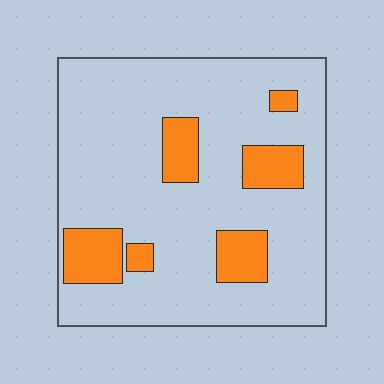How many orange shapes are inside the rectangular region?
6.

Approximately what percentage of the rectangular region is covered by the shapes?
Approximately 15%.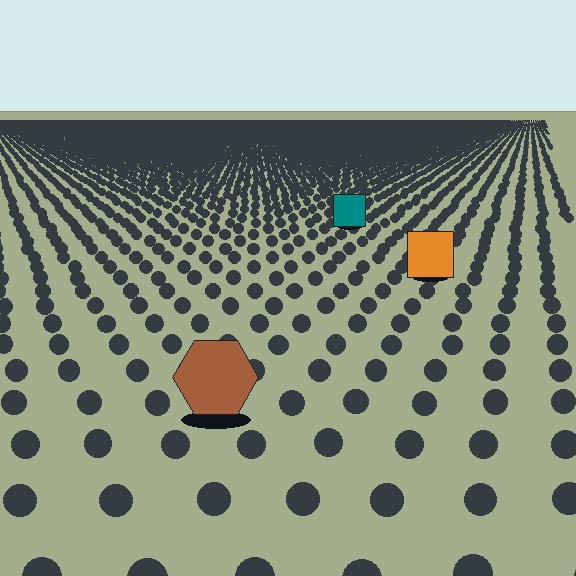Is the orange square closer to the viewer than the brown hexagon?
No. The brown hexagon is closer — you can tell from the texture gradient: the ground texture is coarser near it.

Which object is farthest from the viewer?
The teal square is farthest from the viewer. It appears smaller and the ground texture around it is denser.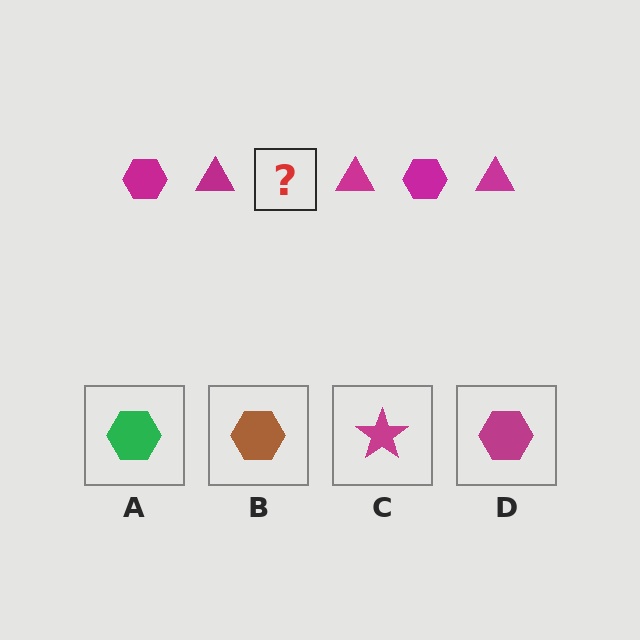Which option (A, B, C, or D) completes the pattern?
D.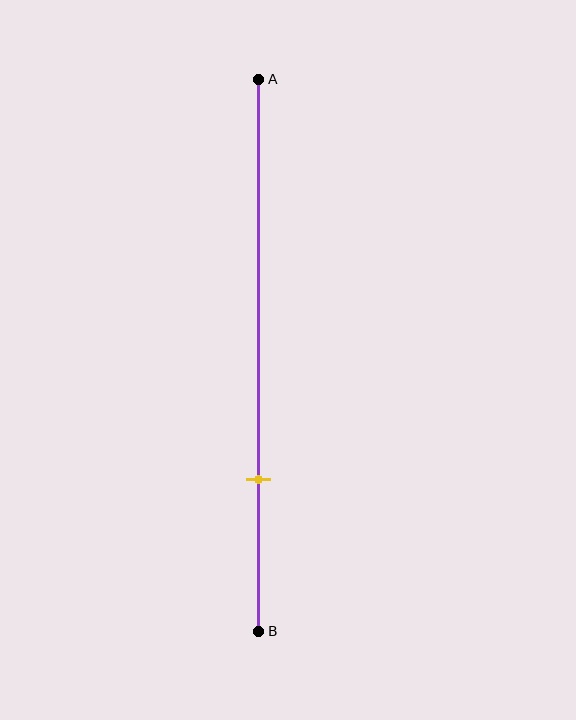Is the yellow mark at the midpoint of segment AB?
No, the mark is at about 75% from A, not at the 50% midpoint.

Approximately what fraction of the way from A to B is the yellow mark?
The yellow mark is approximately 75% of the way from A to B.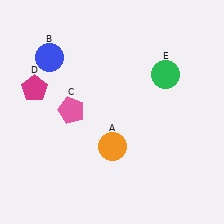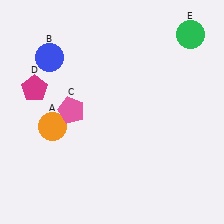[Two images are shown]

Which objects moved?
The objects that moved are: the orange circle (A), the green circle (E).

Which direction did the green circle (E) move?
The green circle (E) moved up.